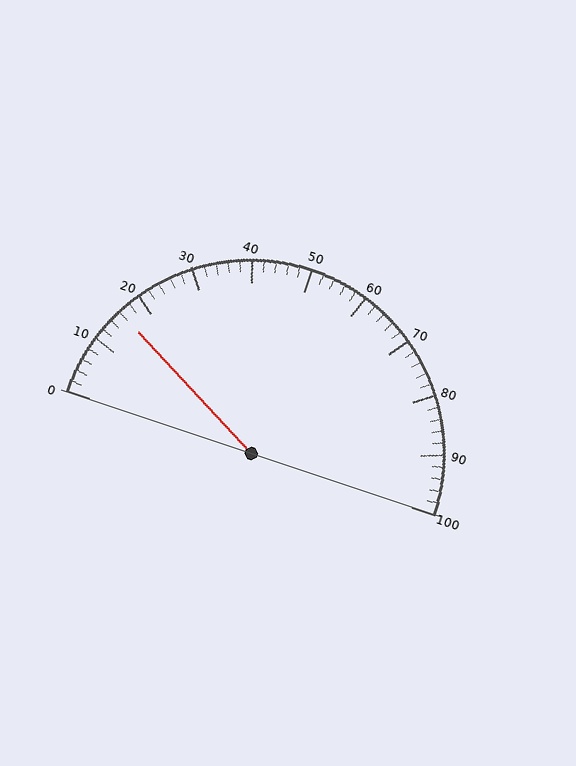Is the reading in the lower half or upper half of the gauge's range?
The reading is in the lower half of the range (0 to 100).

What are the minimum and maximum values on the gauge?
The gauge ranges from 0 to 100.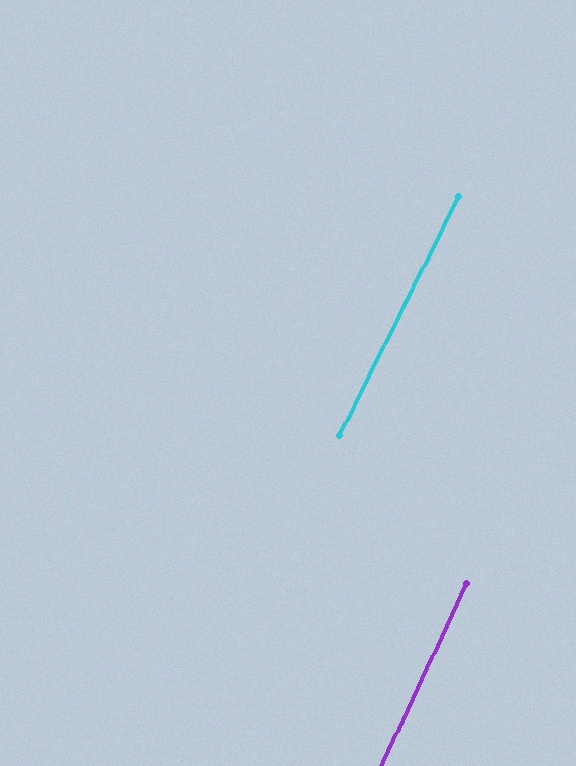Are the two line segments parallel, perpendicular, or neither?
Parallel — their directions differ by only 1.4°.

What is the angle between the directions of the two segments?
Approximately 1 degree.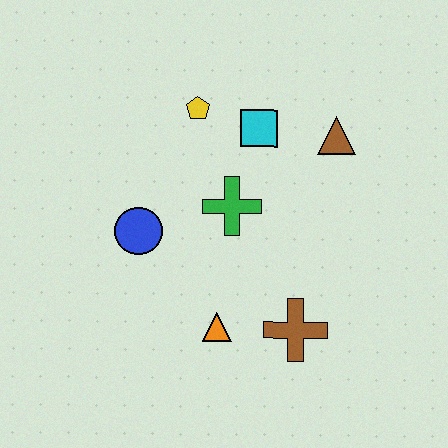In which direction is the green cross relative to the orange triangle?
The green cross is above the orange triangle.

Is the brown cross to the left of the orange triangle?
No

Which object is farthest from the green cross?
The brown cross is farthest from the green cross.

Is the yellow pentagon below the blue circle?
No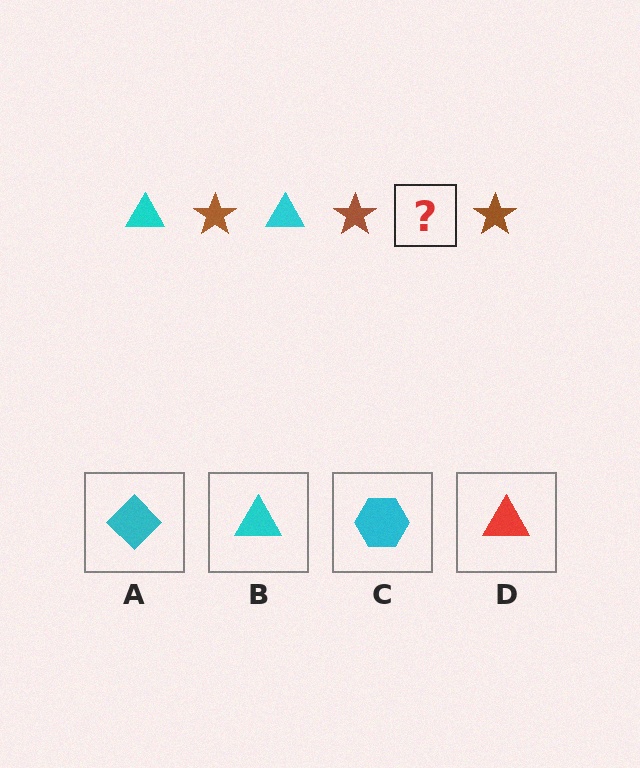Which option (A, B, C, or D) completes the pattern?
B.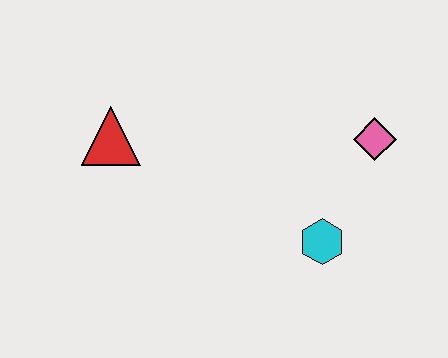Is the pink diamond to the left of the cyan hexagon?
No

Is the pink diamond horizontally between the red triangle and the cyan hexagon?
No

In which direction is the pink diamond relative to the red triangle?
The pink diamond is to the right of the red triangle.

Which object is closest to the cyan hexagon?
The pink diamond is closest to the cyan hexagon.